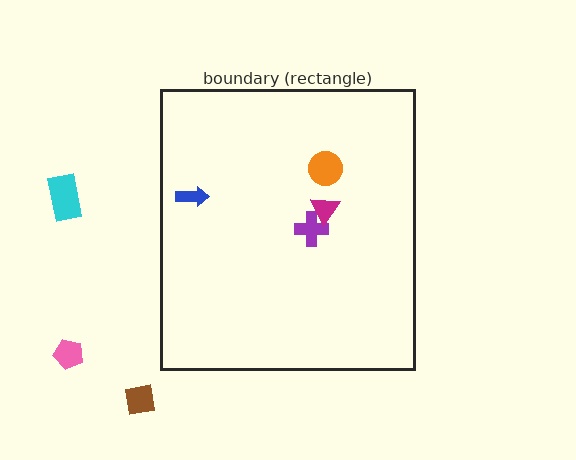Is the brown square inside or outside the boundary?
Outside.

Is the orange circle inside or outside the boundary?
Inside.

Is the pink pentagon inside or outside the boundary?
Outside.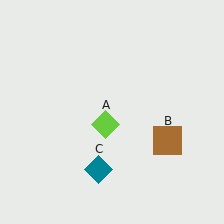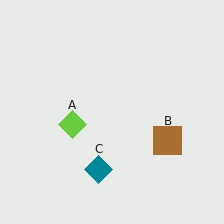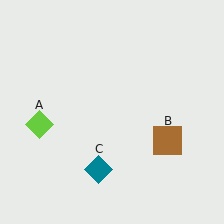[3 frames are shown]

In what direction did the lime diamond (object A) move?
The lime diamond (object A) moved left.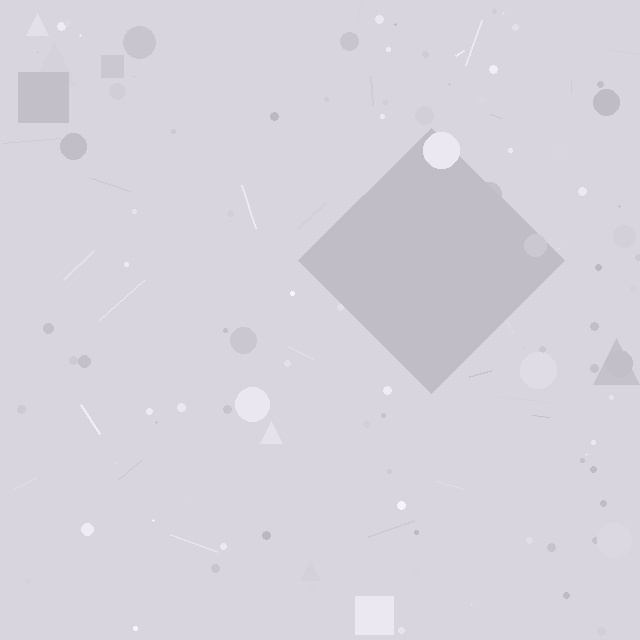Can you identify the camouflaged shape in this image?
The camouflaged shape is a diamond.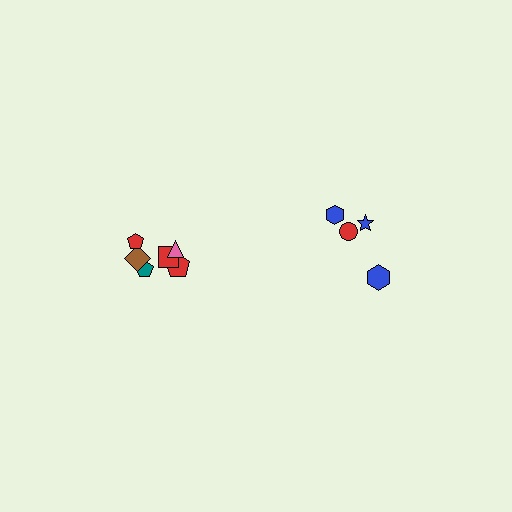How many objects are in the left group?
There are 6 objects.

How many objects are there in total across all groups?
There are 10 objects.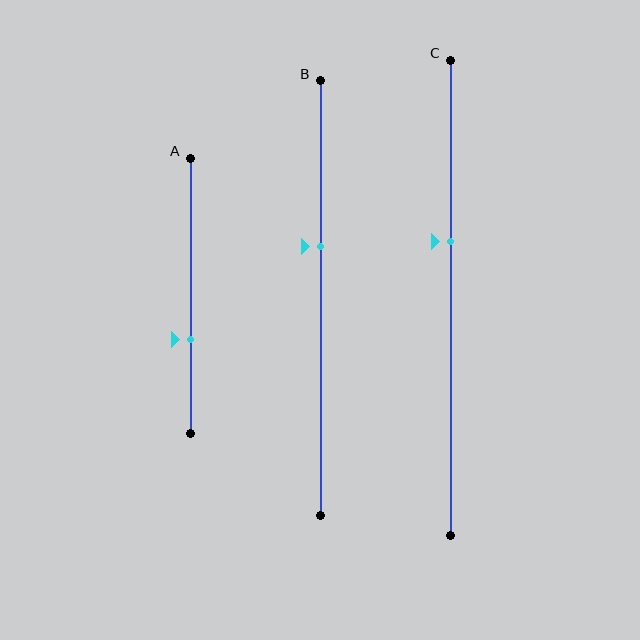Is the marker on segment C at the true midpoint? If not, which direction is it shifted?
No, the marker on segment C is shifted upward by about 12% of the segment length.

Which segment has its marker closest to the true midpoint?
Segment C has its marker closest to the true midpoint.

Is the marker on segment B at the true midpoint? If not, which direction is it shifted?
No, the marker on segment B is shifted upward by about 12% of the segment length.